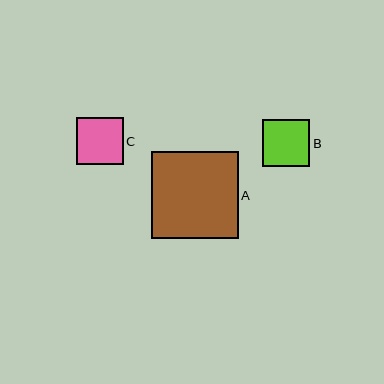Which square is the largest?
Square A is the largest with a size of approximately 87 pixels.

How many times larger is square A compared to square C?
Square A is approximately 1.9 times the size of square C.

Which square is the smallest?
Square B is the smallest with a size of approximately 47 pixels.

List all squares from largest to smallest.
From largest to smallest: A, C, B.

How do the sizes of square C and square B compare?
Square C and square B are approximately the same size.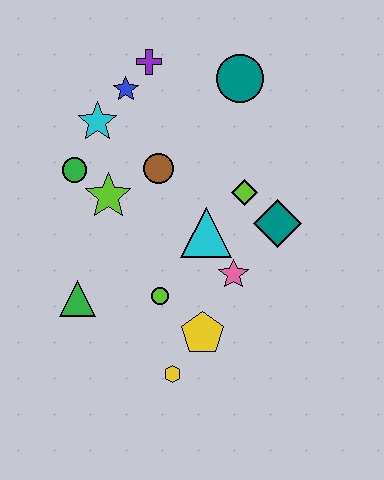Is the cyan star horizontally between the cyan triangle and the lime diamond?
No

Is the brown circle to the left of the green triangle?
No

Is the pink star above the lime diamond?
No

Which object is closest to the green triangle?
The lime circle is closest to the green triangle.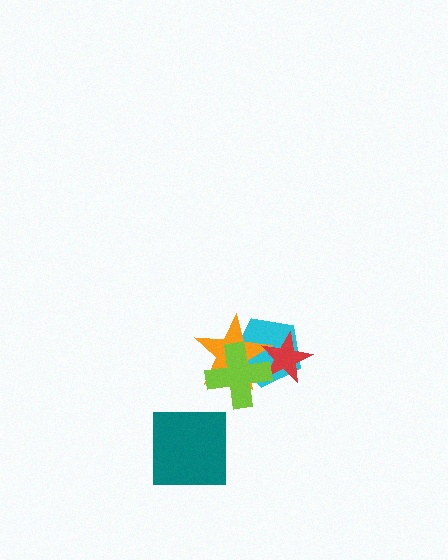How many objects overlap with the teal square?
0 objects overlap with the teal square.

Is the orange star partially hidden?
Yes, it is partially covered by another shape.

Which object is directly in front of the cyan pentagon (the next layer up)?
The orange star is directly in front of the cyan pentagon.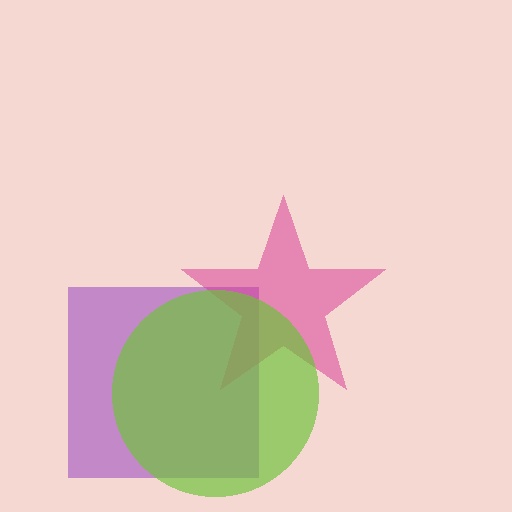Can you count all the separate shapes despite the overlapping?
Yes, there are 3 separate shapes.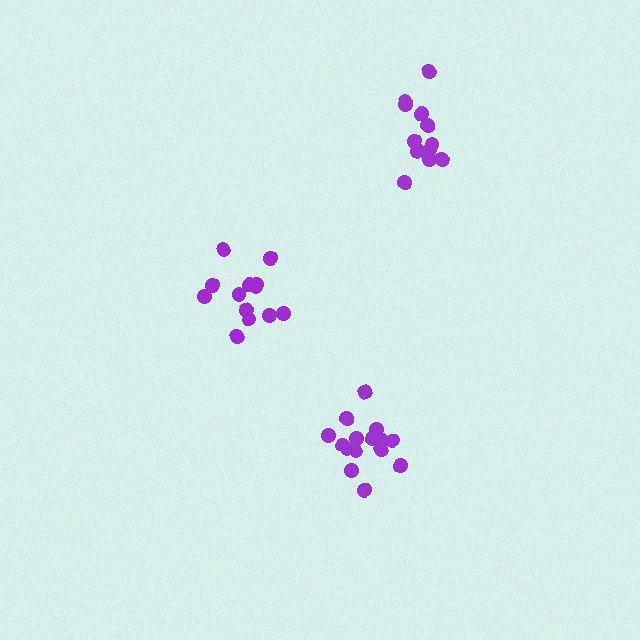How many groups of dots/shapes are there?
There are 3 groups.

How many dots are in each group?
Group 1: 13 dots, Group 2: 12 dots, Group 3: 15 dots (40 total).